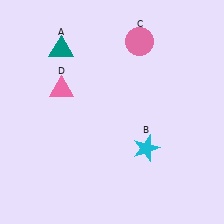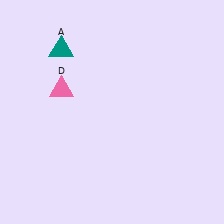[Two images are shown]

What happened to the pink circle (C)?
The pink circle (C) was removed in Image 2. It was in the top-right area of Image 1.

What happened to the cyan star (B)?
The cyan star (B) was removed in Image 2. It was in the bottom-right area of Image 1.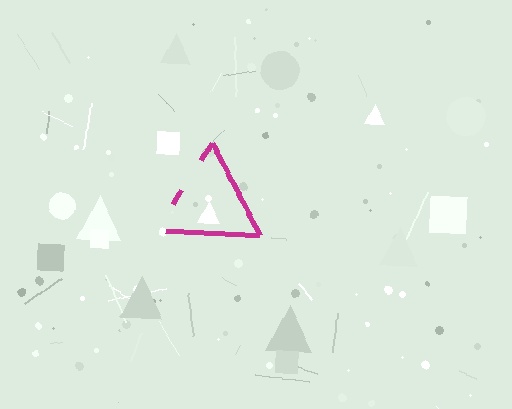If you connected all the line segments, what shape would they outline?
They would outline a triangle.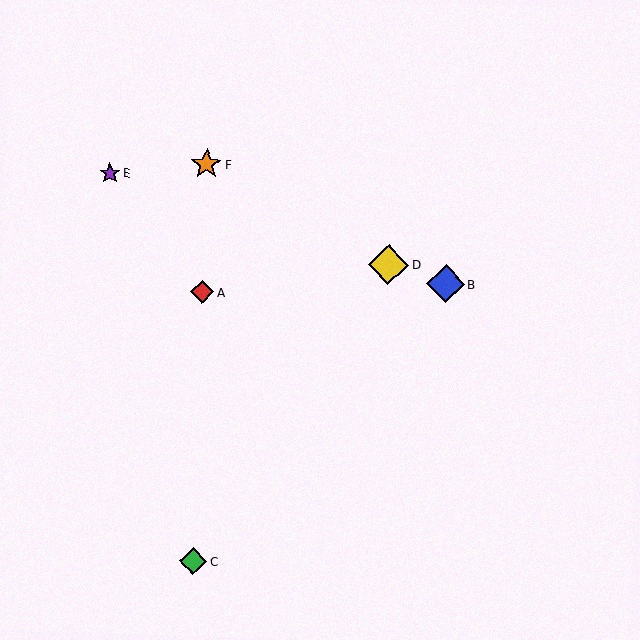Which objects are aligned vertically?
Objects A, C, F are aligned vertically.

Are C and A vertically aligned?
Yes, both are at x≈193.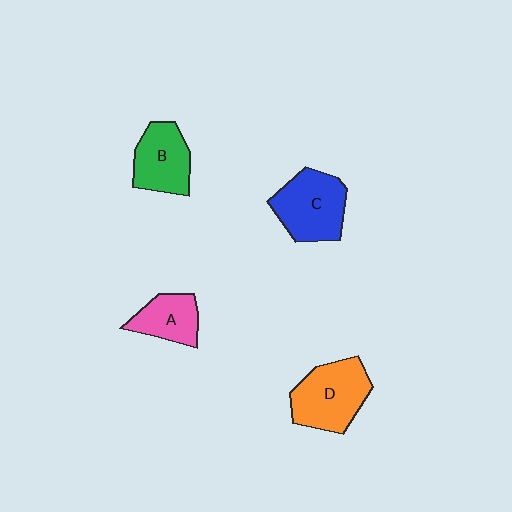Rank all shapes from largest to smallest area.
From largest to smallest: D (orange), C (blue), B (green), A (pink).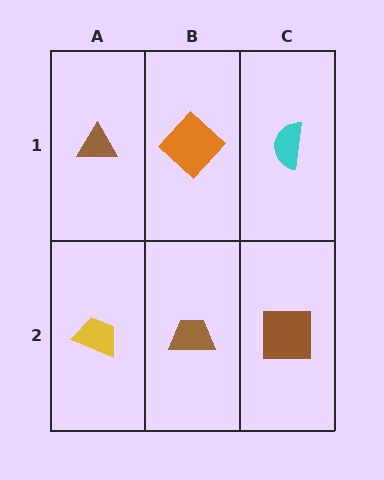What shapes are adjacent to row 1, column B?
A brown trapezoid (row 2, column B), a brown triangle (row 1, column A), a cyan semicircle (row 1, column C).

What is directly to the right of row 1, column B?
A cyan semicircle.